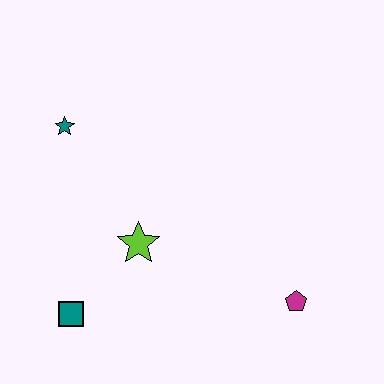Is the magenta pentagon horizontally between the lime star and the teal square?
No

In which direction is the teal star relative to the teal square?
The teal star is above the teal square.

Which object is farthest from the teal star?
The magenta pentagon is farthest from the teal star.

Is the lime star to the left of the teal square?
No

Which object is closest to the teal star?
The lime star is closest to the teal star.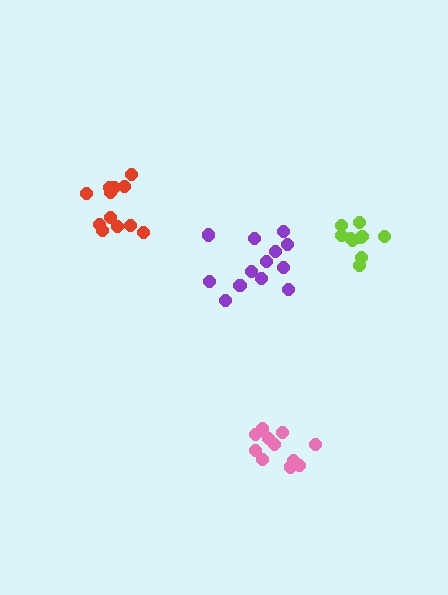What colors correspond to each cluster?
The clusters are colored: pink, lime, purple, red.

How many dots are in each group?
Group 1: 11 dots, Group 2: 10 dots, Group 3: 13 dots, Group 4: 12 dots (46 total).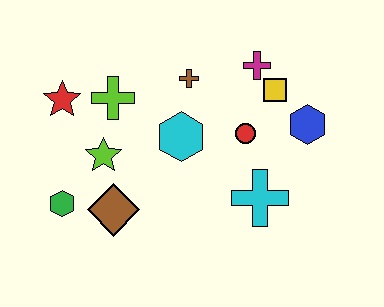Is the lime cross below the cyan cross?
No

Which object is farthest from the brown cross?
The green hexagon is farthest from the brown cross.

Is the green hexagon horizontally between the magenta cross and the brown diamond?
No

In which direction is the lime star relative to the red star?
The lime star is below the red star.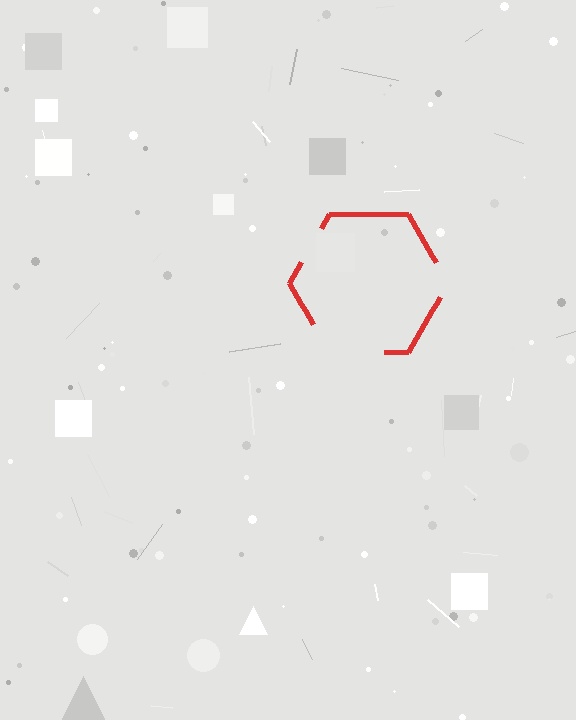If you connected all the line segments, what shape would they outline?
They would outline a hexagon.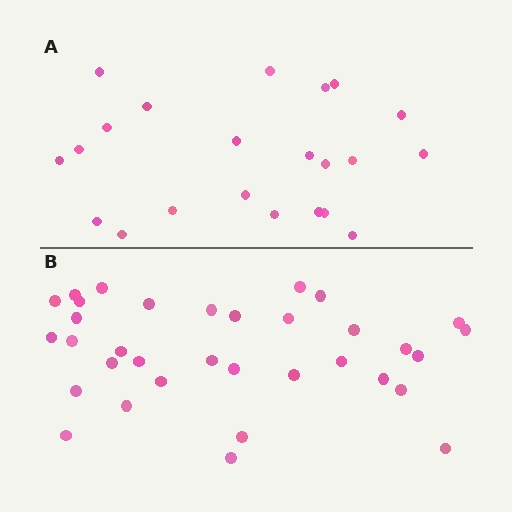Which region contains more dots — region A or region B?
Region B (the bottom region) has more dots.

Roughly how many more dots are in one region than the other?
Region B has roughly 12 or so more dots than region A.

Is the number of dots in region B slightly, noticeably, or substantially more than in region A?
Region B has substantially more. The ratio is roughly 1.5 to 1.